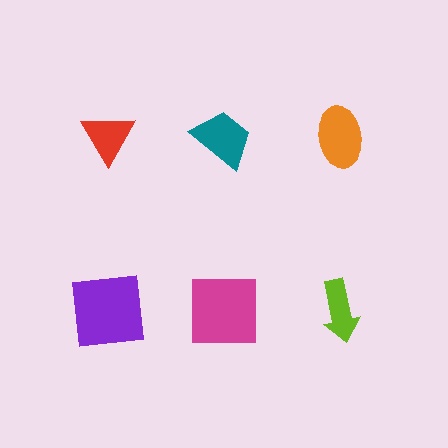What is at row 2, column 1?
A purple square.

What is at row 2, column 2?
A magenta square.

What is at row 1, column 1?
A red triangle.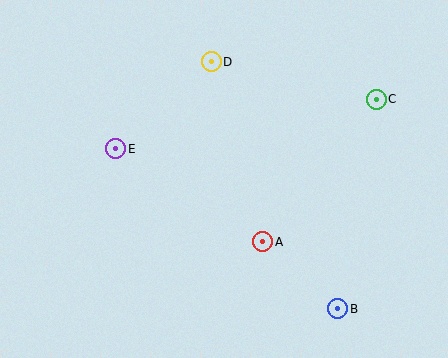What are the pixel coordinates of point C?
Point C is at (376, 99).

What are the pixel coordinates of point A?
Point A is at (263, 242).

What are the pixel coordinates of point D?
Point D is at (211, 62).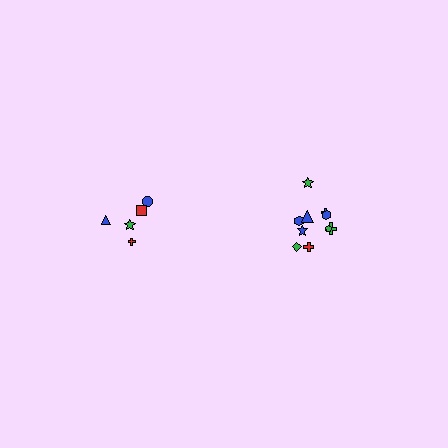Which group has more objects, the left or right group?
The right group.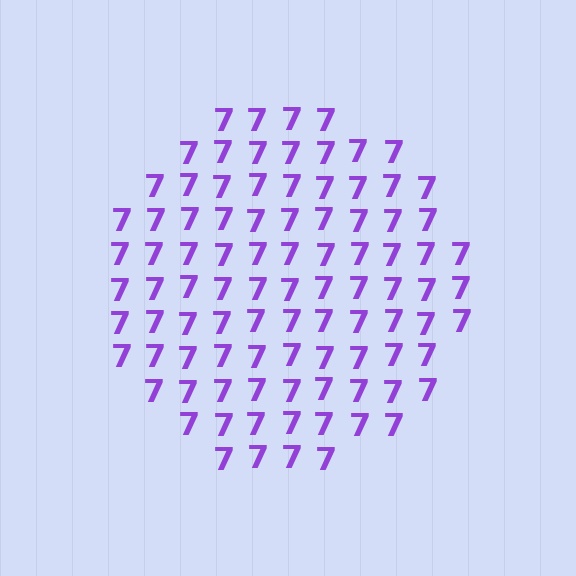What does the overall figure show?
The overall figure shows a circle.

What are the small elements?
The small elements are digit 7's.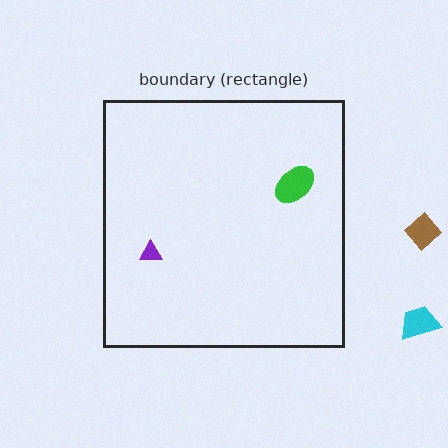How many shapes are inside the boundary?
2 inside, 2 outside.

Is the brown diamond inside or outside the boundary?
Outside.